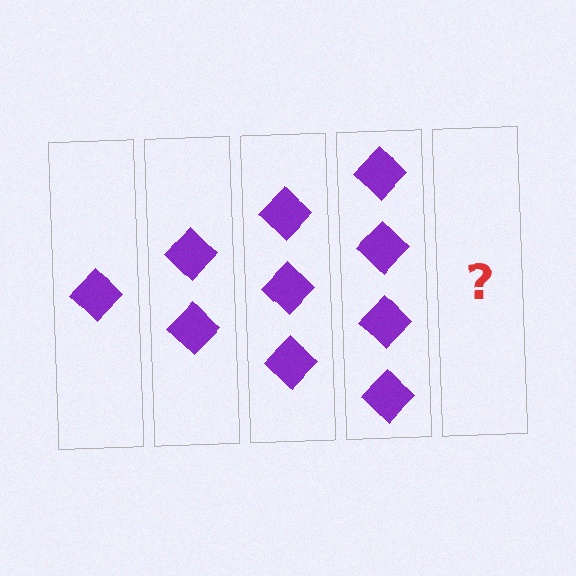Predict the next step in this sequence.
The next step is 5 diamonds.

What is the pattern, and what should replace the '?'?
The pattern is that each step adds one more diamond. The '?' should be 5 diamonds.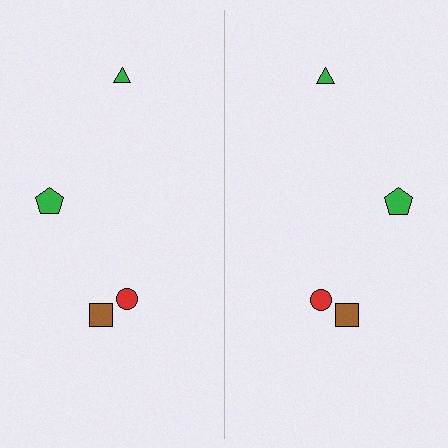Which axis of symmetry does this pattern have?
The pattern has a vertical axis of symmetry running through the center of the image.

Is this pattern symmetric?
Yes, this pattern has bilateral (reflection) symmetry.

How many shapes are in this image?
There are 8 shapes in this image.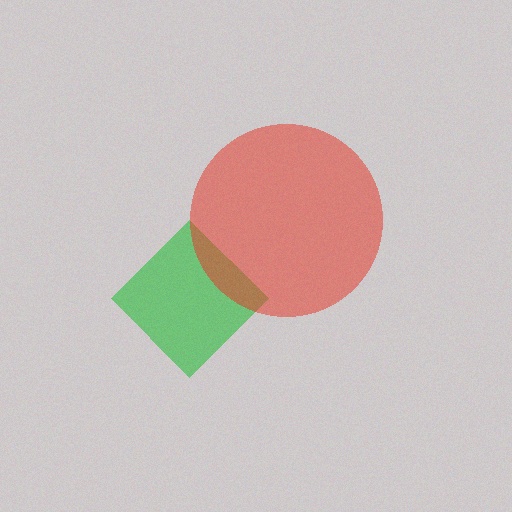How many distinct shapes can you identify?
There are 2 distinct shapes: a green diamond, a red circle.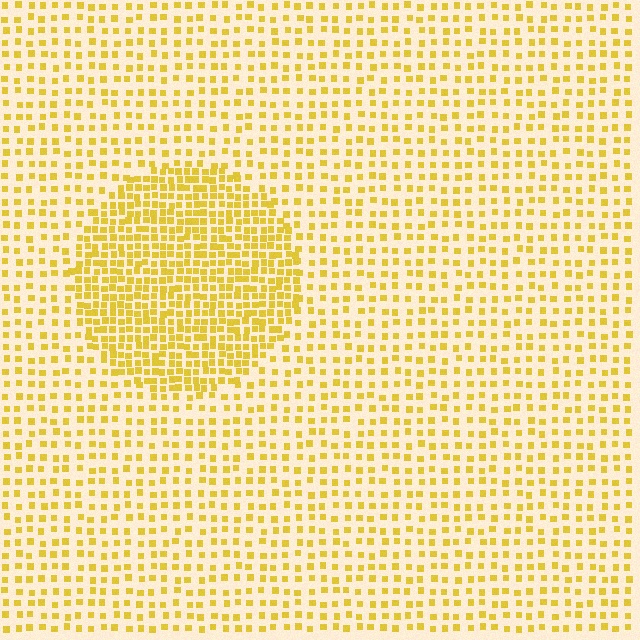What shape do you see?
I see a circle.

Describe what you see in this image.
The image contains small yellow elements arranged at two different densities. A circle-shaped region is visible where the elements are more densely packed than the surrounding area.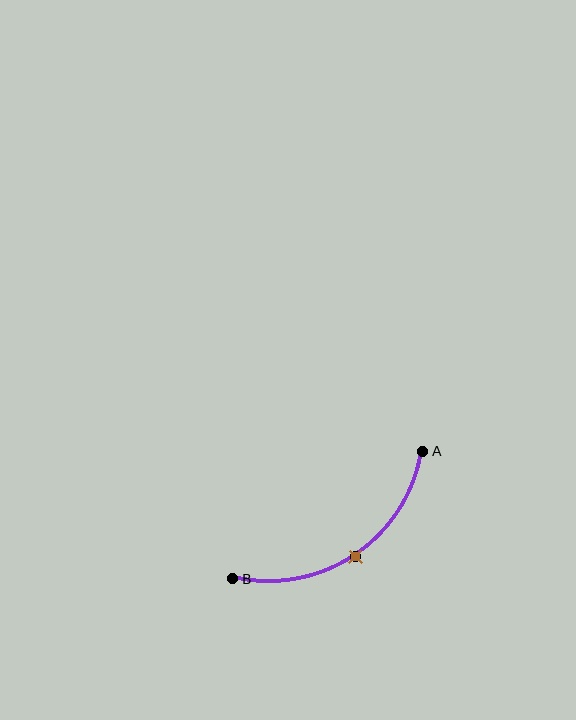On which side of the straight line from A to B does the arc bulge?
The arc bulges below and to the right of the straight line connecting A and B.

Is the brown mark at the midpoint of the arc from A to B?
Yes. The brown mark lies on the arc at equal arc-length from both A and B — it is the arc midpoint.